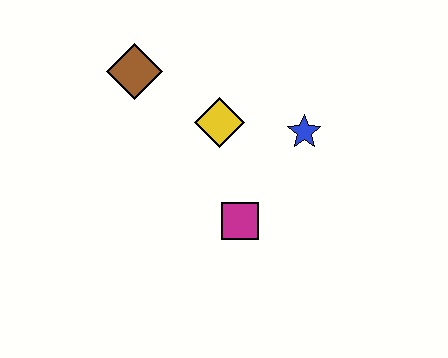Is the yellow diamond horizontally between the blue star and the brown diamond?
Yes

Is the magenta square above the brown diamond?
No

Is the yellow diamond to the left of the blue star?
Yes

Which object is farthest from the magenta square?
The brown diamond is farthest from the magenta square.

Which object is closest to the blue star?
The yellow diamond is closest to the blue star.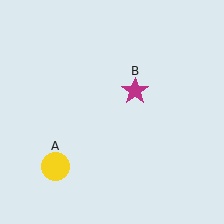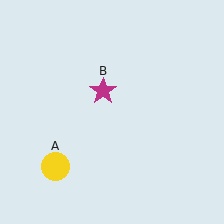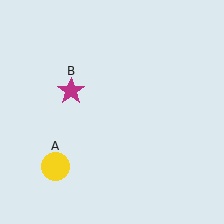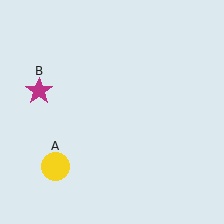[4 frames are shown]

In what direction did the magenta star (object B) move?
The magenta star (object B) moved left.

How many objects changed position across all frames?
1 object changed position: magenta star (object B).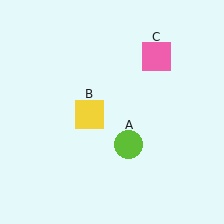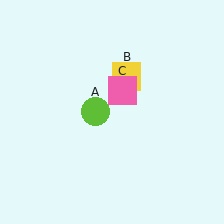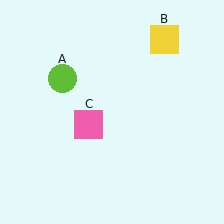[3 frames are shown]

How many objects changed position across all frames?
3 objects changed position: lime circle (object A), yellow square (object B), pink square (object C).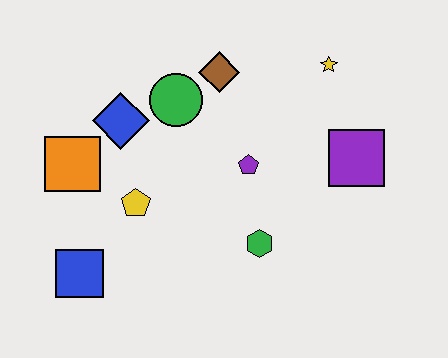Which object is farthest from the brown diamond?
The blue square is farthest from the brown diamond.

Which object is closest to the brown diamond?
The green circle is closest to the brown diamond.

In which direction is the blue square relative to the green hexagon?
The blue square is to the left of the green hexagon.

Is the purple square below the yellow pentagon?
No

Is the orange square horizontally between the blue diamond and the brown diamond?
No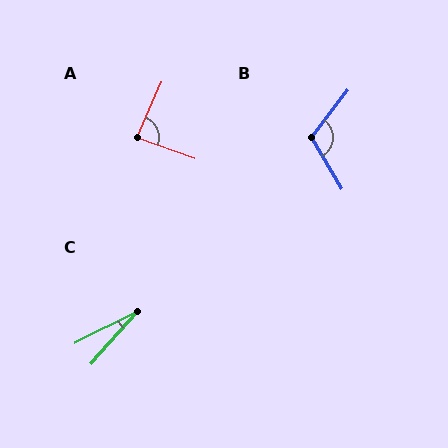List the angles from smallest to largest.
C (22°), A (86°), B (112°).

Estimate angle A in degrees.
Approximately 86 degrees.